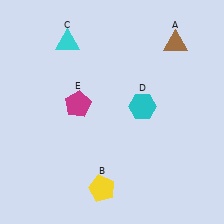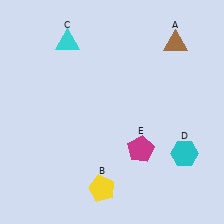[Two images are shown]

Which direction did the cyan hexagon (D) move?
The cyan hexagon (D) moved down.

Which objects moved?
The objects that moved are: the cyan hexagon (D), the magenta pentagon (E).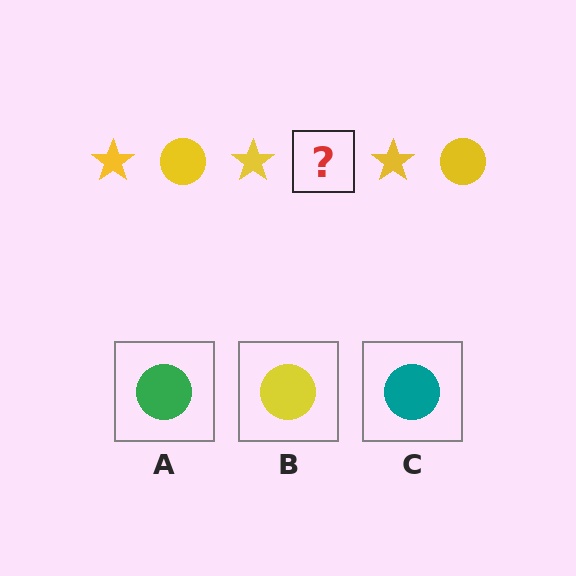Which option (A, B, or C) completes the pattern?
B.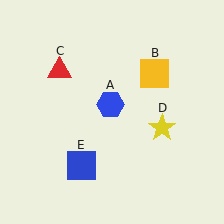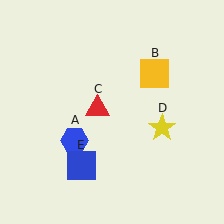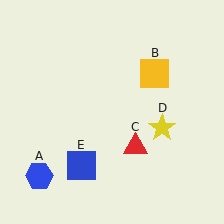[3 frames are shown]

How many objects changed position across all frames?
2 objects changed position: blue hexagon (object A), red triangle (object C).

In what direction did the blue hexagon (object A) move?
The blue hexagon (object A) moved down and to the left.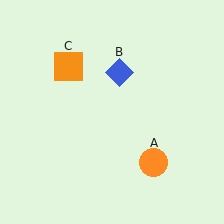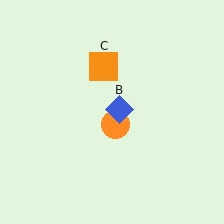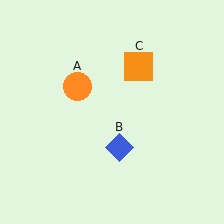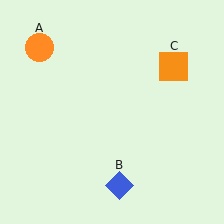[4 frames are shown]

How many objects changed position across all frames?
3 objects changed position: orange circle (object A), blue diamond (object B), orange square (object C).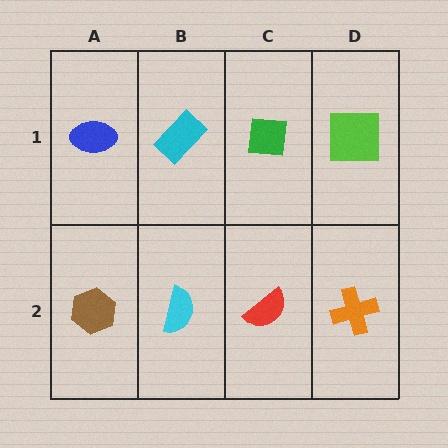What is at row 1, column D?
A lime square.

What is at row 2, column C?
A red semicircle.